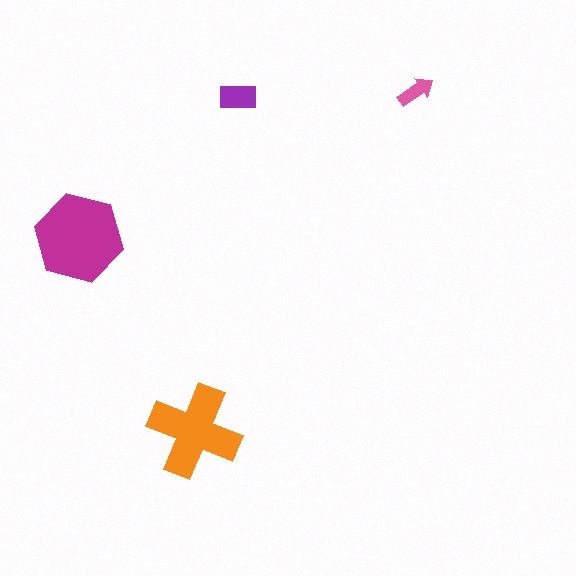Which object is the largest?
The magenta hexagon.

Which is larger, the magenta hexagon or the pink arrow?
The magenta hexagon.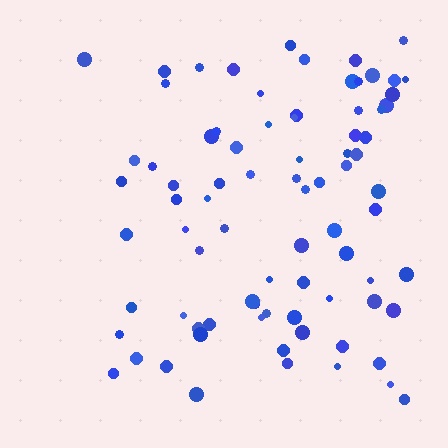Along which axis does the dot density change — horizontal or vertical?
Horizontal.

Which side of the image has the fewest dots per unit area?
The left.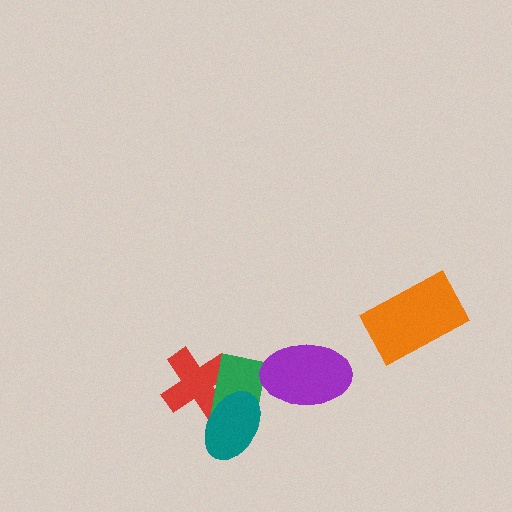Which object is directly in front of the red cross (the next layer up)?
The green rectangle is directly in front of the red cross.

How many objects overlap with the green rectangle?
3 objects overlap with the green rectangle.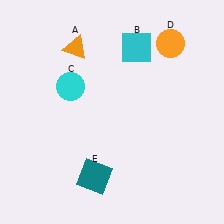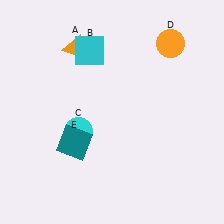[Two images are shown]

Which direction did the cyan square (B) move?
The cyan square (B) moved left.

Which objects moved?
The objects that moved are: the cyan square (B), the cyan circle (C), the teal square (E).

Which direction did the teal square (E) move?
The teal square (E) moved up.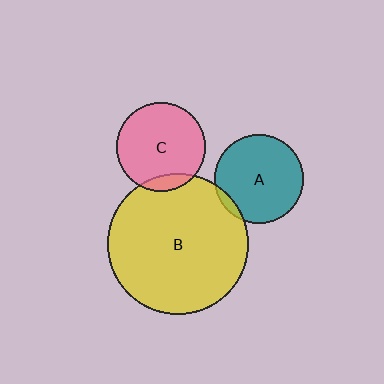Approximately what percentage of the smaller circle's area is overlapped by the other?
Approximately 5%.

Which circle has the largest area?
Circle B (yellow).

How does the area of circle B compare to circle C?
Approximately 2.5 times.